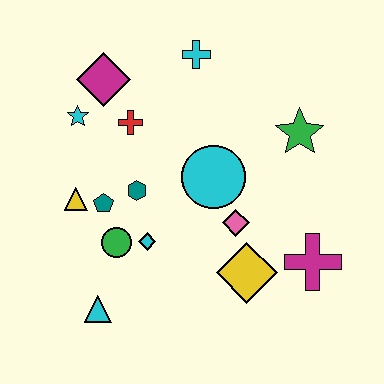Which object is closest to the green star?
The cyan circle is closest to the green star.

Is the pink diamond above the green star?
No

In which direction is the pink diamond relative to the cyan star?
The pink diamond is to the right of the cyan star.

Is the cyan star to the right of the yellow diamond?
No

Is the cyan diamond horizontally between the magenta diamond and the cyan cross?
Yes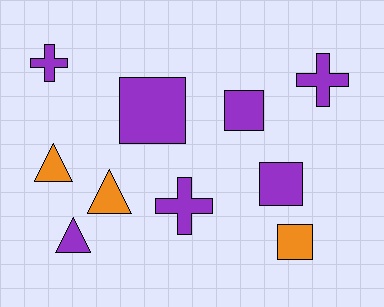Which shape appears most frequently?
Square, with 4 objects.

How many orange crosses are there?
There are no orange crosses.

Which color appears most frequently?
Purple, with 7 objects.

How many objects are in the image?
There are 10 objects.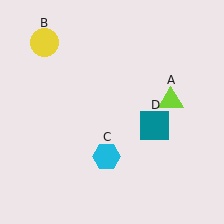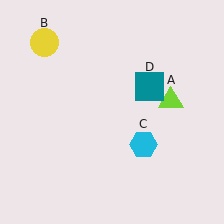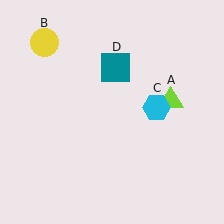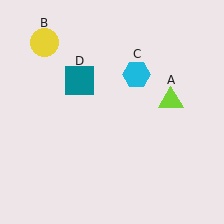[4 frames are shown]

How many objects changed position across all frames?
2 objects changed position: cyan hexagon (object C), teal square (object D).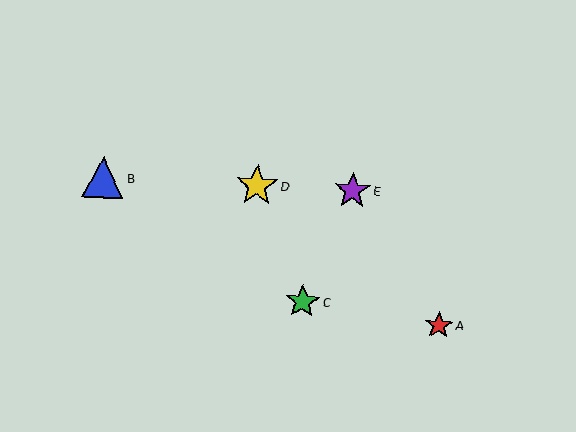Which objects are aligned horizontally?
Objects B, D, E are aligned horizontally.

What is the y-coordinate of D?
Object D is at y≈186.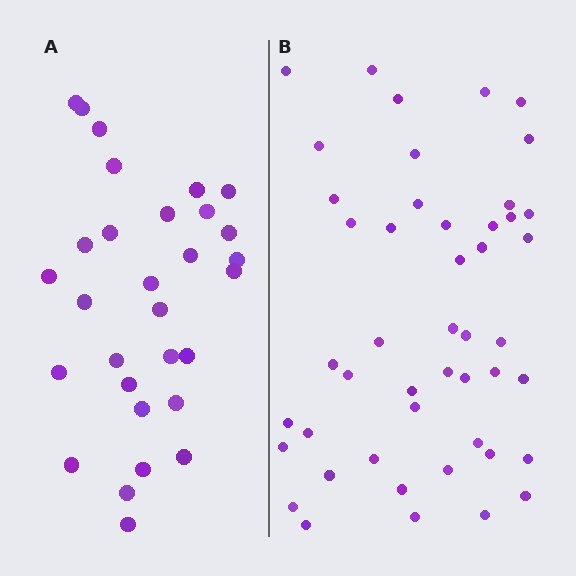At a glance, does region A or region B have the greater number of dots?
Region B (the right region) has more dots.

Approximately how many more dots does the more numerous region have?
Region B has approximately 15 more dots than region A.